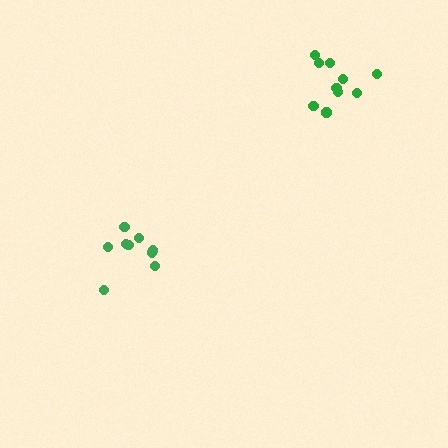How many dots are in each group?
Group 1: 11 dots, Group 2: 9 dots (20 total).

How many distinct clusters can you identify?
There are 2 distinct clusters.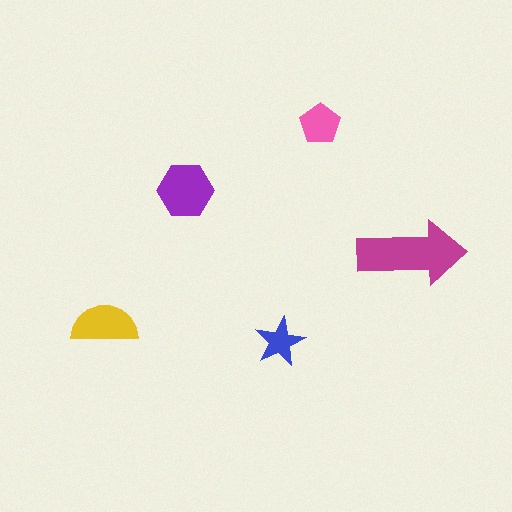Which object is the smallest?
The blue star.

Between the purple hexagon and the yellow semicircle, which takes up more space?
The purple hexagon.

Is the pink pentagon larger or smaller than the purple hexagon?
Smaller.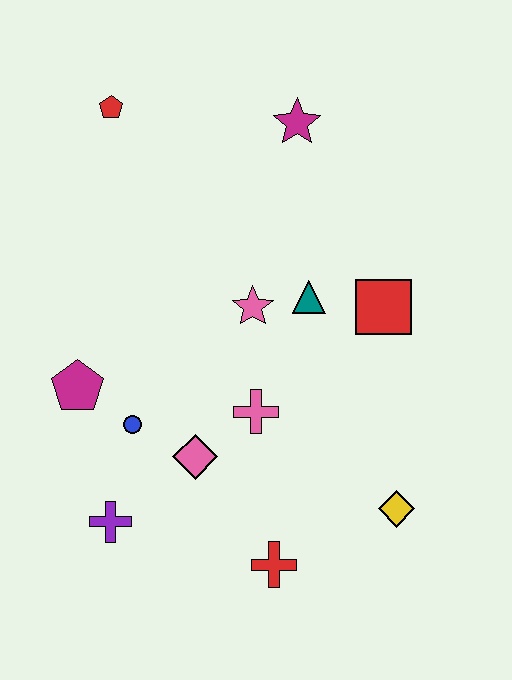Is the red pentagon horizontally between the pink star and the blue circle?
No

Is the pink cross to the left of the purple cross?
No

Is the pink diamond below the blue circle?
Yes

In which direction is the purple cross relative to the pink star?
The purple cross is below the pink star.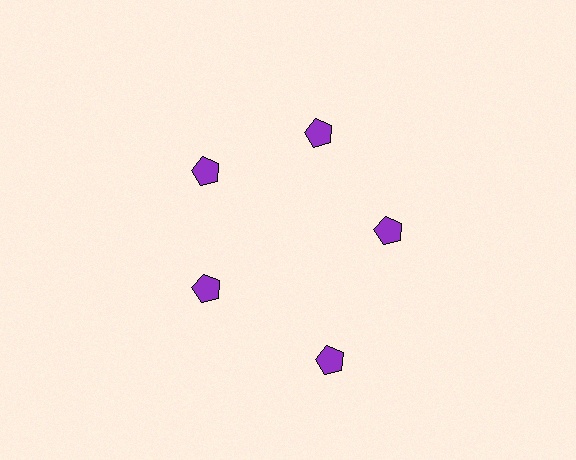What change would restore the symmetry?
The symmetry would be restored by moving it inward, back onto the ring so that all 5 pentagons sit at equal angles and equal distance from the center.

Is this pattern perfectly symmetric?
No. The 5 purple pentagons are arranged in a ring, but one element near the 5 o'clock position is pushed outward from the center, breaking the 5-fold rotational symmetry.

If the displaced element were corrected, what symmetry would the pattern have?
It would have 5-fold rotational symmetry — the pattern would map onto itself every 72 degrees.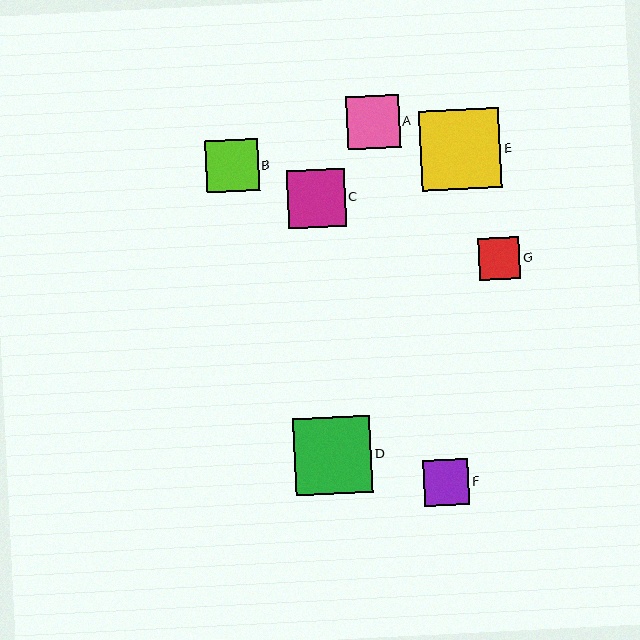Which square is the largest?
Square E is the largest with a size of approximately 80 pixels.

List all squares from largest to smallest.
From largest to smallest: E, D, C, A, B, F, G.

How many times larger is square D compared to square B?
Square D is approximately 1.5 times the size of square B.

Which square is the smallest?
Square G is the smallest with a size of approximately 42 pixels.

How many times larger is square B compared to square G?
Square B is approximately 1.3 times the size of square G.